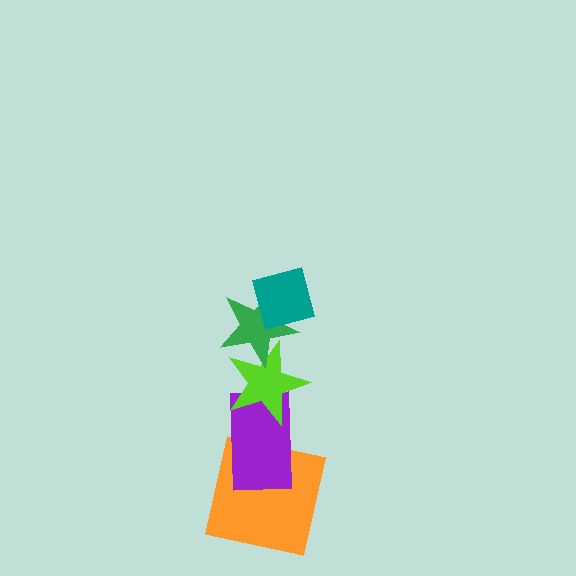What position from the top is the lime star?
The lime star is 3rd from the top.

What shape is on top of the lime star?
The green star is on top of the lime star.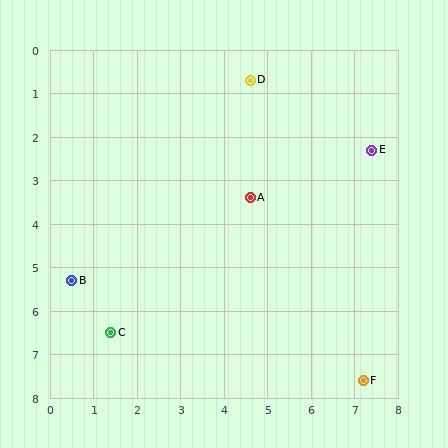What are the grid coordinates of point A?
Point A is at approximately (4.6, 3.4).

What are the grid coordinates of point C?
Point C is at approximately (1.4, 6.5).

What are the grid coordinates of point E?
Point E is at approximately (7.4, 2.3).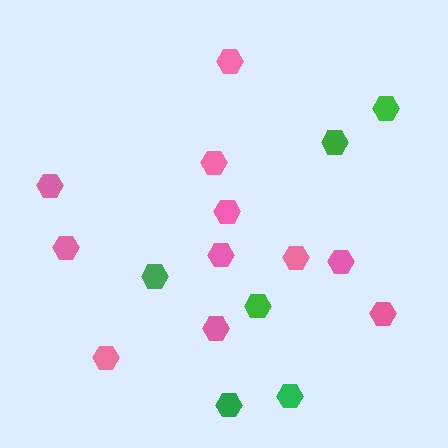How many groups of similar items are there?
There are 2 groups: one group of green hexagons (6) and one group of pink hexagons (11).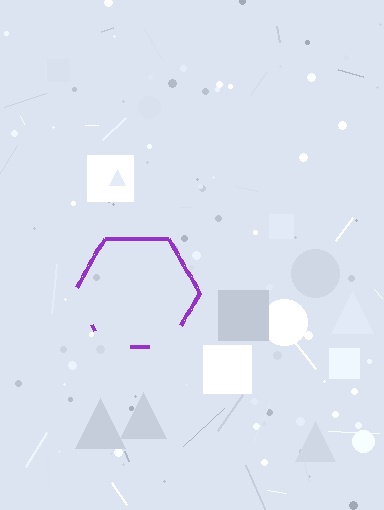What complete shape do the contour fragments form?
The contour fragments form a hexagon.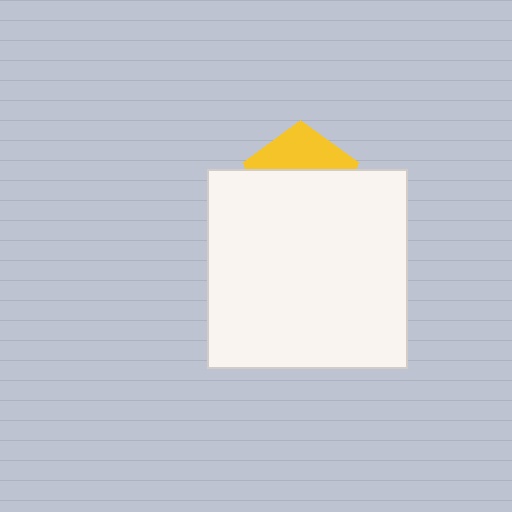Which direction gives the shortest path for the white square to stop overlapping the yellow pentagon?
Moving down gives the shortest separation.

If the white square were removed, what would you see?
You would see the complete yellow pentagon.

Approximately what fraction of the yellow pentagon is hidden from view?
Roughly 64% of the yellow pentagon is hidden behind the white square.